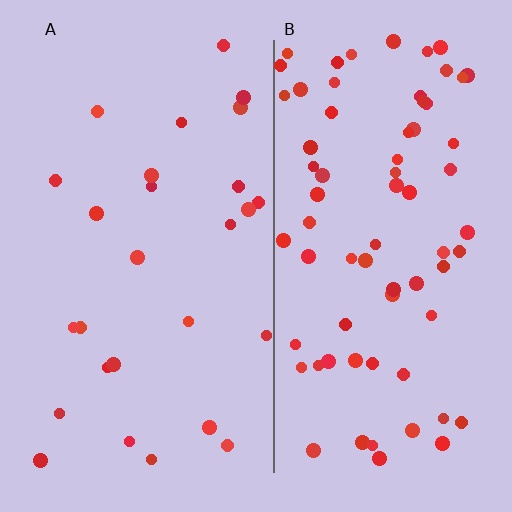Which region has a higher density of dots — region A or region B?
B (the right).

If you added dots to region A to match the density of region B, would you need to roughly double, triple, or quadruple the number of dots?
Approximately triple.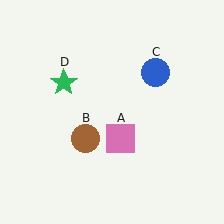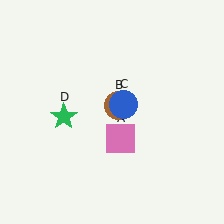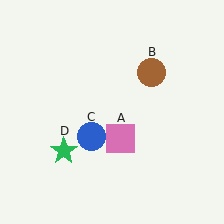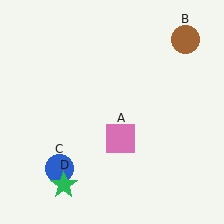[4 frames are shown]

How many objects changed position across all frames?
3 objects changed position: brown circle (object B), blue circle (object C), green star (object D).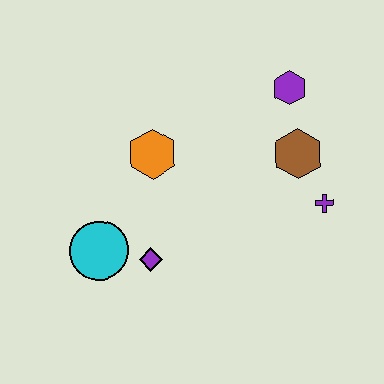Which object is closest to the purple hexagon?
The brown hexagon is closest to the purple hexagon.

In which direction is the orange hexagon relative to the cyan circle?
The orange hexagon is above the cyan circle.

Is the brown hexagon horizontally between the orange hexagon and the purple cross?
Yes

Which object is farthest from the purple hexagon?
The cyan circle is farthest from the purple hexagon.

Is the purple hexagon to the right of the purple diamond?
Yes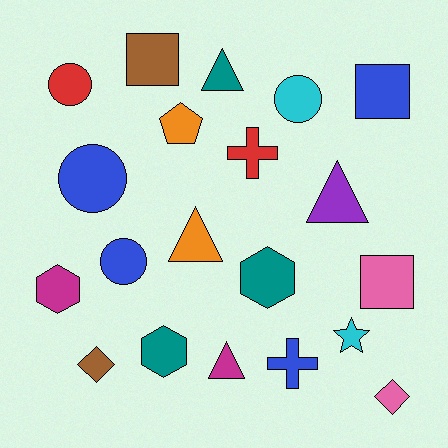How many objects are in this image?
There are 20 objects.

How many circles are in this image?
There are 4 circles.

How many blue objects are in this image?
There are 4 blue objects.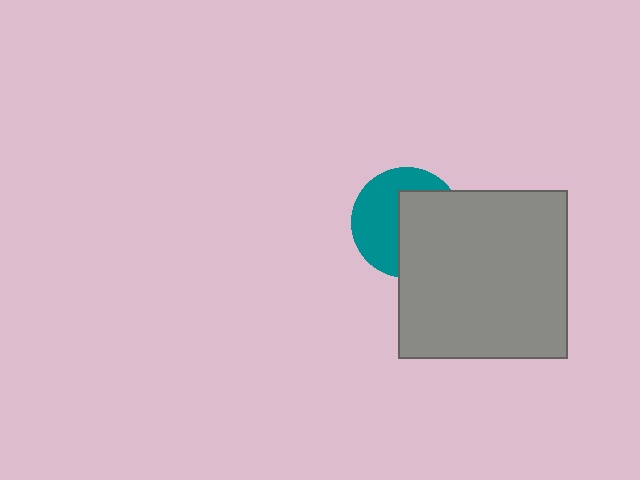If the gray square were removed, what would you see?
You would see the complete teal circle.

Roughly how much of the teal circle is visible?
About half of it is visible (roughly 49%).